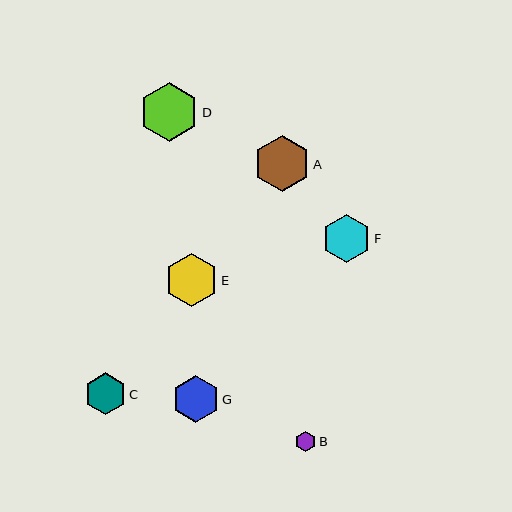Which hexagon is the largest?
Hexagon D is the largest with a size of approximately 59 pixels.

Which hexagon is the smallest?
Hexagon B is the smallest with a size of approximately 20 pixels.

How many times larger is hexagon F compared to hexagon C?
Hexagon F is approximately 1.2 times the size of hexagon C.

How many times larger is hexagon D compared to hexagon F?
Hexagon D is approximately 1.2 times the size of hexagon F.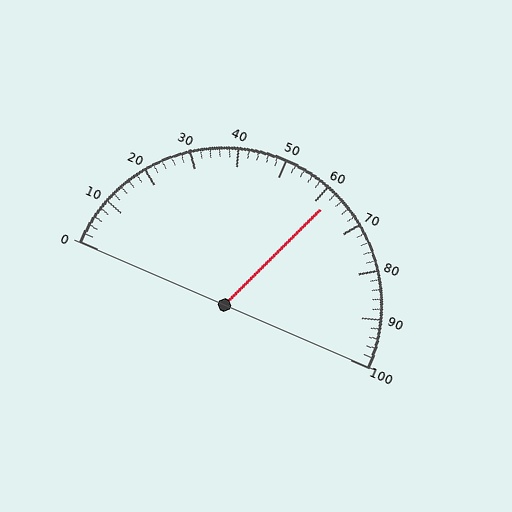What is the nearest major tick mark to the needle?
The nearest major tick mark is 60.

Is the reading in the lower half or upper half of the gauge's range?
The reading is in the upper half of the range (0 to 100).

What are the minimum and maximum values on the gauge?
The gauge ranges from 0 to 100.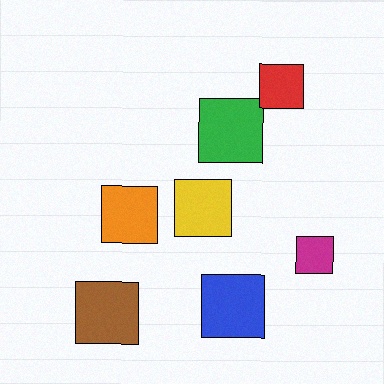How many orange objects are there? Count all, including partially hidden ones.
There is 1 orange object.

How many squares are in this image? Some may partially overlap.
There are 7 squares.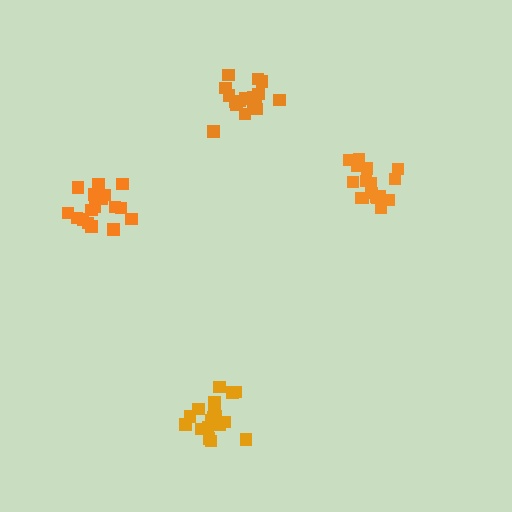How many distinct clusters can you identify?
There are 4 distinct clusters.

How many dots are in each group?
Group 1: 18 dots, Group 2: 17 dots, Group 3: 18 dots, Group 4: 17 dots (70 total).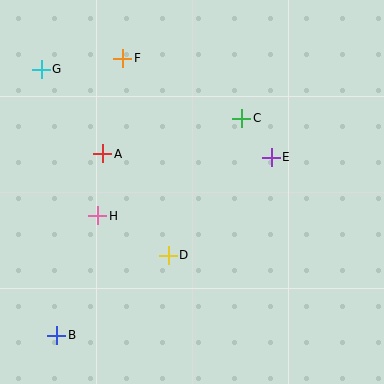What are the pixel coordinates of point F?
Point F is at (123, 58).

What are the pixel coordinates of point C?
Point C is at (242, 118).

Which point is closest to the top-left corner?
Point G is closest to the top-left corner.